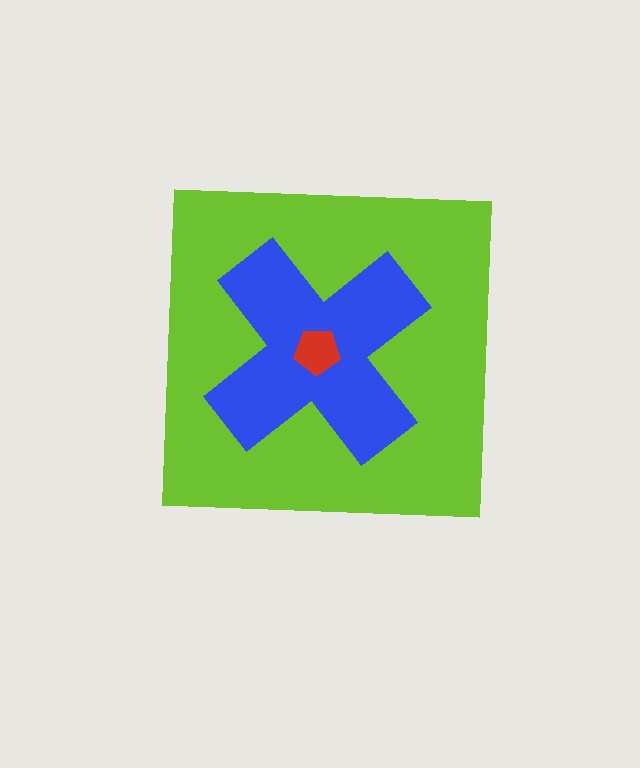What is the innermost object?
The red pentagon.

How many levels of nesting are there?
3.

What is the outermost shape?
The lime square.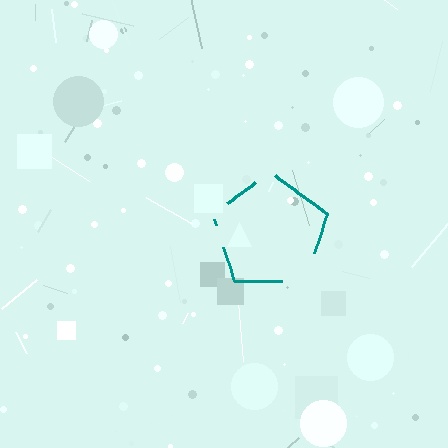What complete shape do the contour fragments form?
The contour fragments form a pentagon.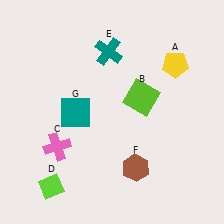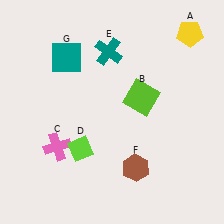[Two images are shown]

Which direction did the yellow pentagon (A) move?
The yellow pentagon (A) moved up.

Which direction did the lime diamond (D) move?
The lime diamond (D) moved up.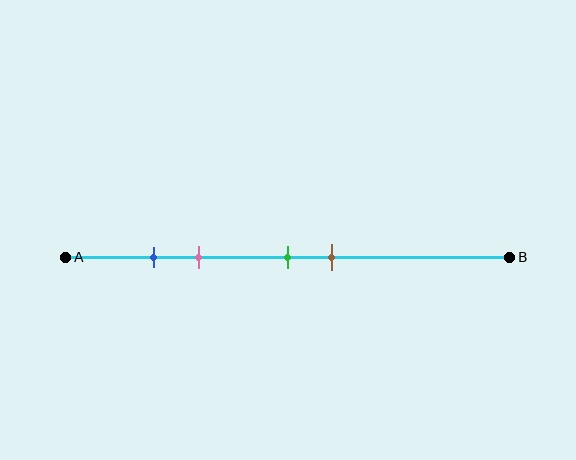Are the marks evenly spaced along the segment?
No, the marks are not evenly spaced.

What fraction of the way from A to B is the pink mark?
The pink mark is approximately 30% (0.3) of the way from A to B.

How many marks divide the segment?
There are 4 marks dividing the segment.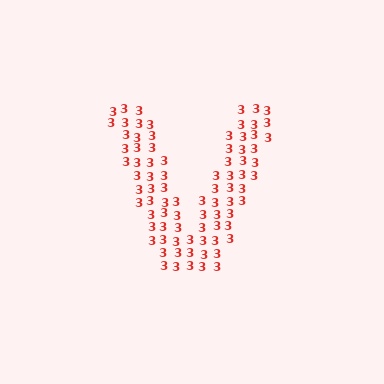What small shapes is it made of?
It is made of small digit 3's.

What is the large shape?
The large shape is the letter V.